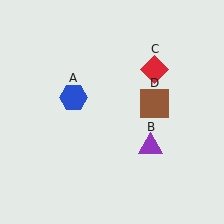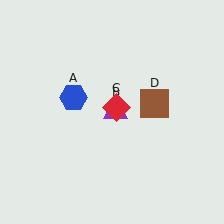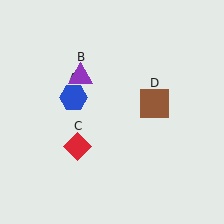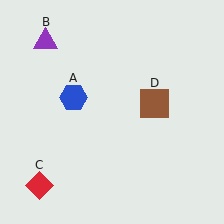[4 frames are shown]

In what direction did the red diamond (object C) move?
The red diamond (object C) moved down and to the left.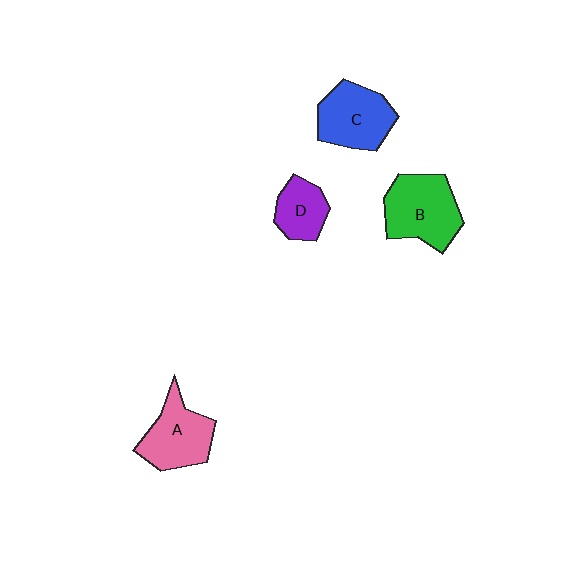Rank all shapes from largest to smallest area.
From largest to smallest: B (green), C (blue), A (pink), D (purple).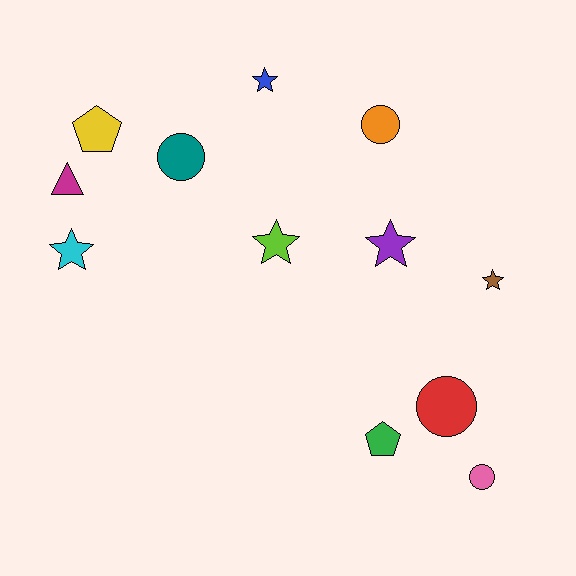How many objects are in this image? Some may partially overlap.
There are 12 objects.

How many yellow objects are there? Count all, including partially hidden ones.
There is 1 yellow object.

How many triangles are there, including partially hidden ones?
There is 1 triangle.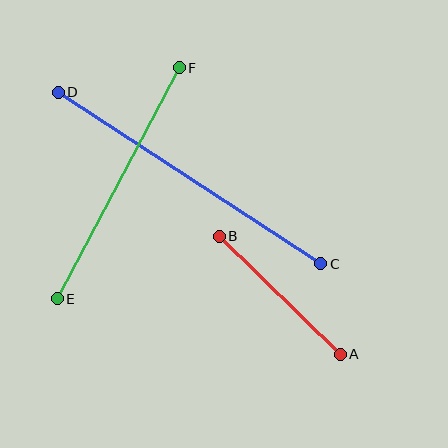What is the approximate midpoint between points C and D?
The midpoint is at approximately (190, 178) pixels.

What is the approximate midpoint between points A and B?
The midpoint is at approximately (280, 295) pixels.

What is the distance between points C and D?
The distance is approximately 314 pixels.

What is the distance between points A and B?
The distance is approximately 169 pixels.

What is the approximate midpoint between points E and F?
The midpoint is at approximately (118, 183) pixels.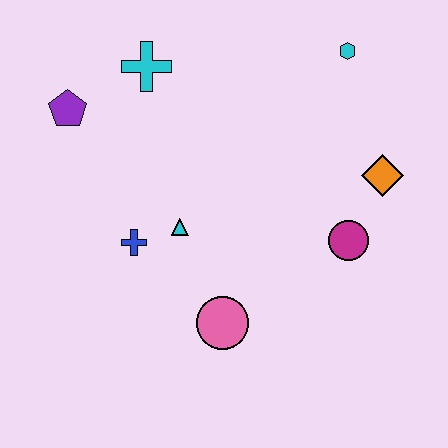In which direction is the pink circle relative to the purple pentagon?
The pink circle is below the purple pentagon.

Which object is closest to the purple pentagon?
The cyan cross is closest to the purple pentagon.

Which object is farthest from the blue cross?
The cyan hexagon is farthest from the blue cross.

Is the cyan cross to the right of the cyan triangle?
No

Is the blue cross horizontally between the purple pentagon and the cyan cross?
Yes